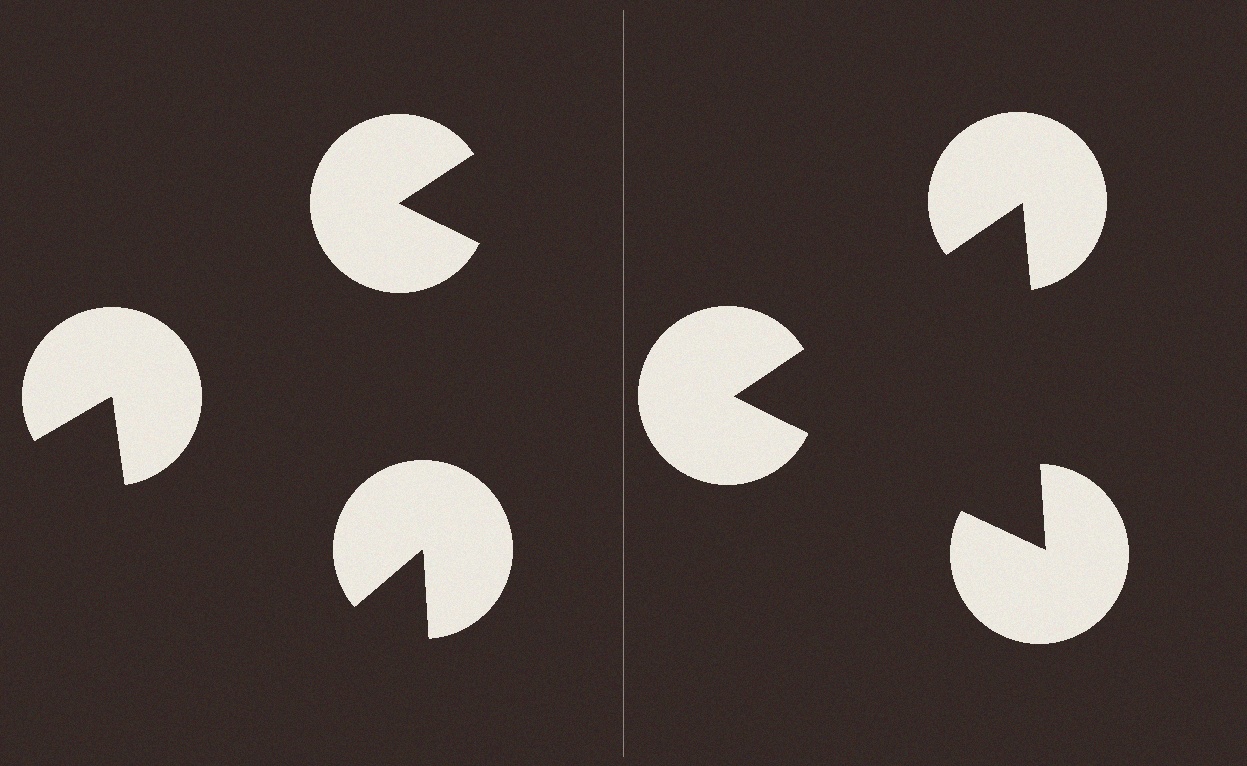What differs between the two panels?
The pac-man discs are positioned identically on both sides; only the wedge orientations differ. On the right they align to a triangle; on the left they are misaligned.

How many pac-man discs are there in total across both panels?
6 — 3 on each side.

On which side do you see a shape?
An illusory triangle appears on the right side. On the left side the wedge cuts are rotated, so no coherent shape forms.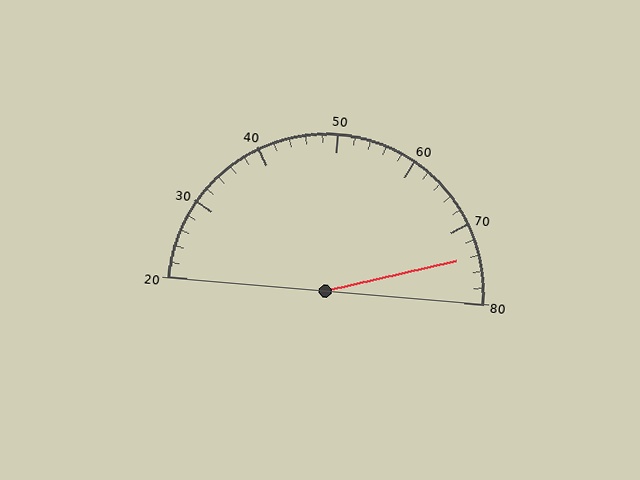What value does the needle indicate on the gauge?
The needle indicates approximately 74.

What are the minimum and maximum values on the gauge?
The gauge ranges from 20 to 80.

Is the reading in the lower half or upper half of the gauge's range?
The reading is in the upper half of the range (20 to 80).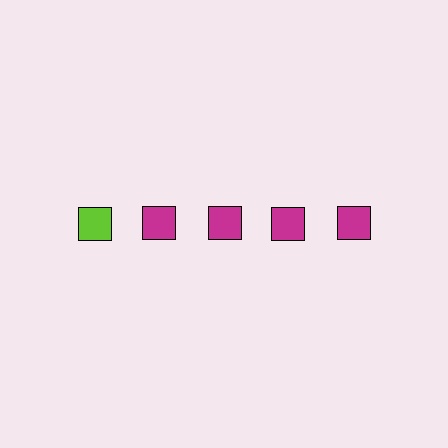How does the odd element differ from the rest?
It has a different color: lime instead of magenta.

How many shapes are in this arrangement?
There are 5 shapes arranged in a grid pattern.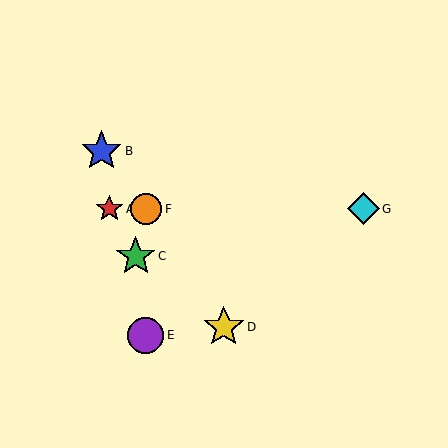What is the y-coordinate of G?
Object G is at y≈209.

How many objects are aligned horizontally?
3 objects (A, F, G) are aligned horizontally.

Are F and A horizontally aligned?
Yes, both are at y≈209.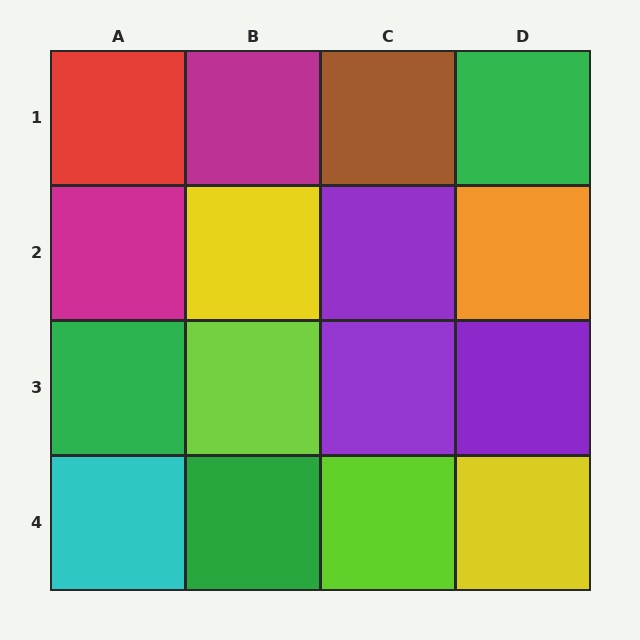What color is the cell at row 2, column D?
Orange.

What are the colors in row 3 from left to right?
Green, lime, purple, purple.